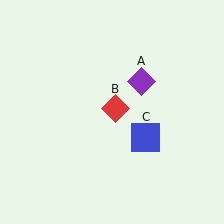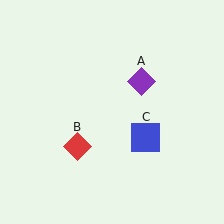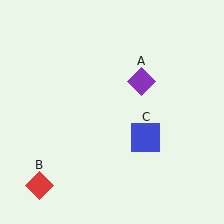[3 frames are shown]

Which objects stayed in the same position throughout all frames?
Purple diamond (object A) and blue square (object C) remained stationary.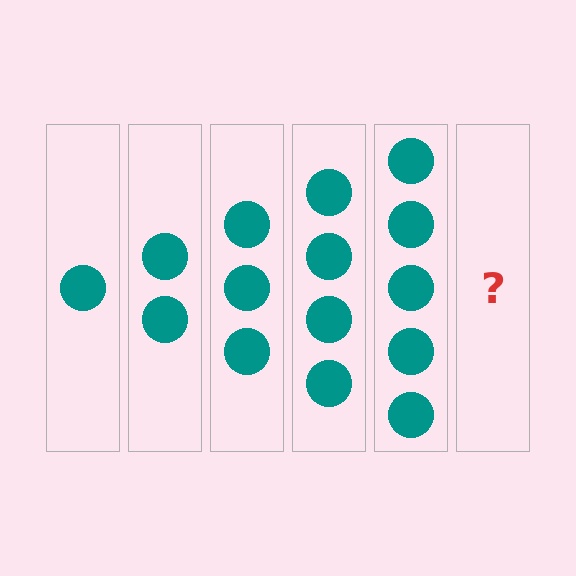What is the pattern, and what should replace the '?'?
The pattern is that each step adds one more circle. The '?' should be 6 circles.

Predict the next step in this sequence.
The next step is 6 circles.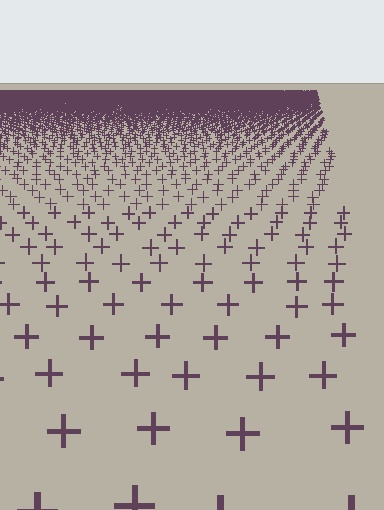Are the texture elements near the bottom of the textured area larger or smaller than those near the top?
Larger. Near the bottom, elements are closer to the viewer and appear at a bigger on-screen size.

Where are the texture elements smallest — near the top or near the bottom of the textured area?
Near the top.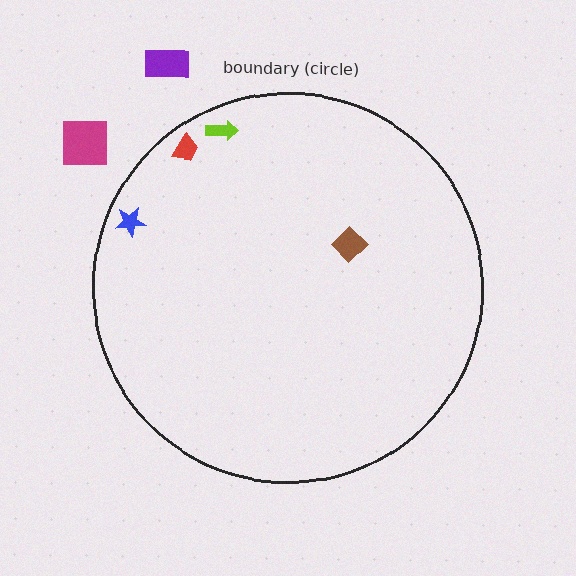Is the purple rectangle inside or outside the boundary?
Outside.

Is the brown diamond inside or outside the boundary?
Inside.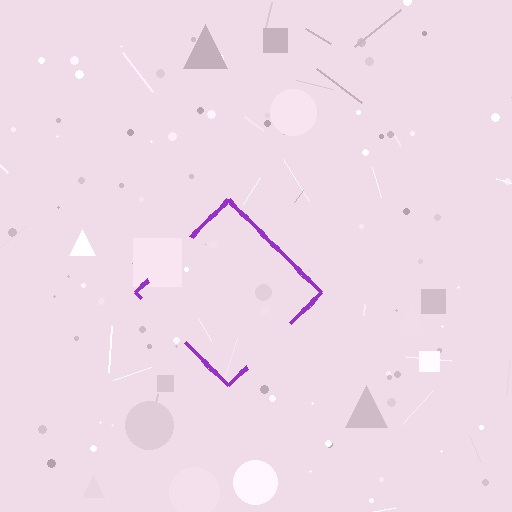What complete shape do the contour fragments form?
The contour fragments form a diamond.